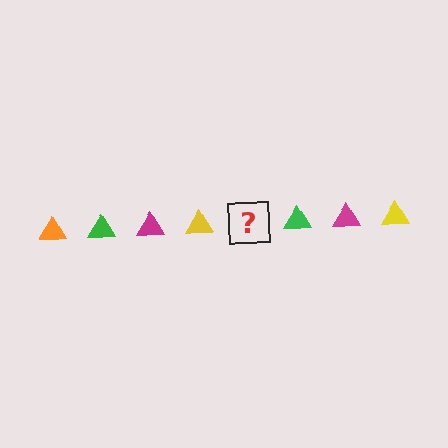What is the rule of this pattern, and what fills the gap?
The rule is that the pattern cycles through orange, green, magenta, yellow triangles. The gap should be filled with an orange triangle.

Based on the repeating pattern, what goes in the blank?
The blank should be an orange triangle.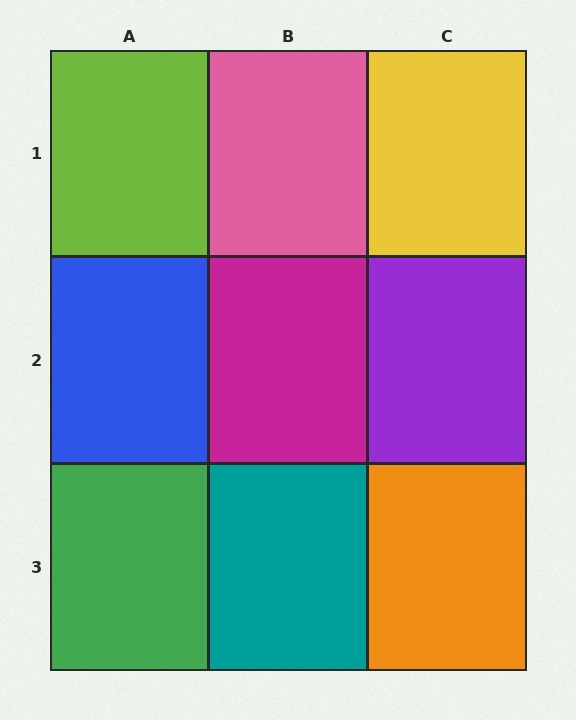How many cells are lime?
1 cell is lime.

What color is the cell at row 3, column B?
Teal.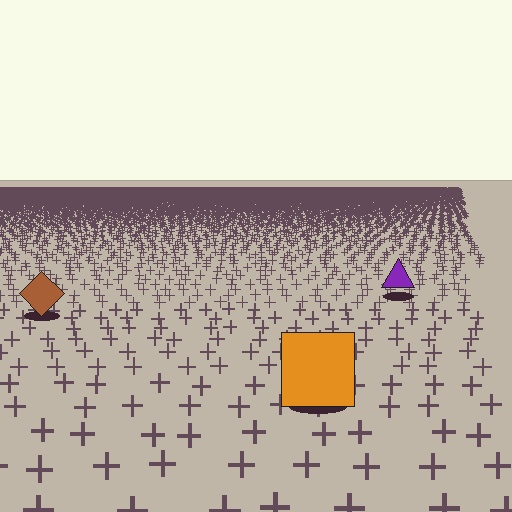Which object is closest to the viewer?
The orange square is closest. The texture marks near it are larger and more spread out.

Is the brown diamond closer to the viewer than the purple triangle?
Yes. The brown diamond is closer — you can tell from the texture gradient: the ground texture is coarser near it.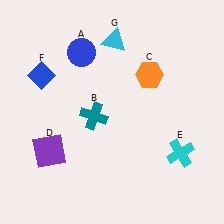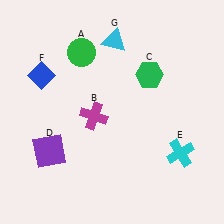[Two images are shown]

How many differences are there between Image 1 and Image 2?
There are 3 differences between the two images.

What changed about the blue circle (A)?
In Image 1, A is blue. In Image 2, it changed to green.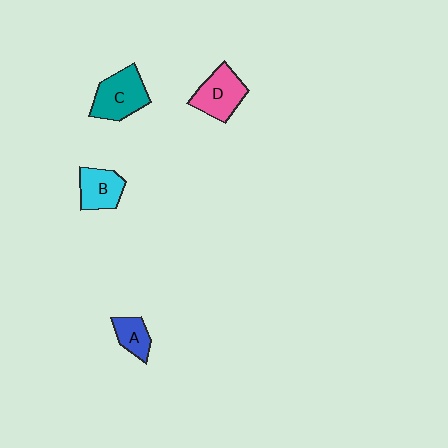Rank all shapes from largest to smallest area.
From largest to smallest: C (teal), D (pink), B (cyan), A (blue).